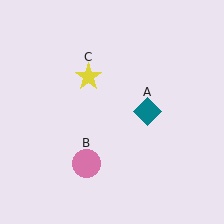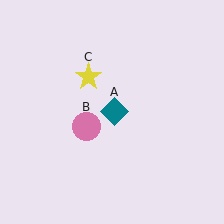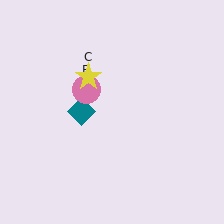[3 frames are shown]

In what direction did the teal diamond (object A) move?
The teal diamond (object A) moved left.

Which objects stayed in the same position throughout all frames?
Yellow star (object C) remained stationary.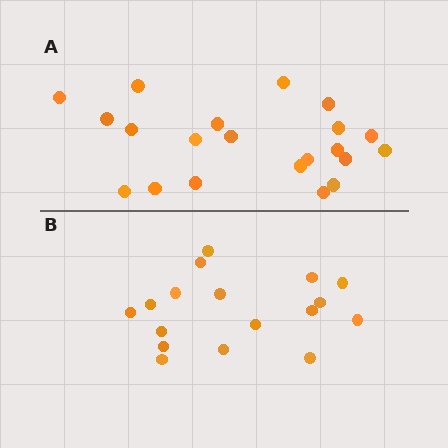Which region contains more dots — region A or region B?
Region A (the top region) has more dots.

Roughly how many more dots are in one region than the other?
Region A has about 4 more dots than region B.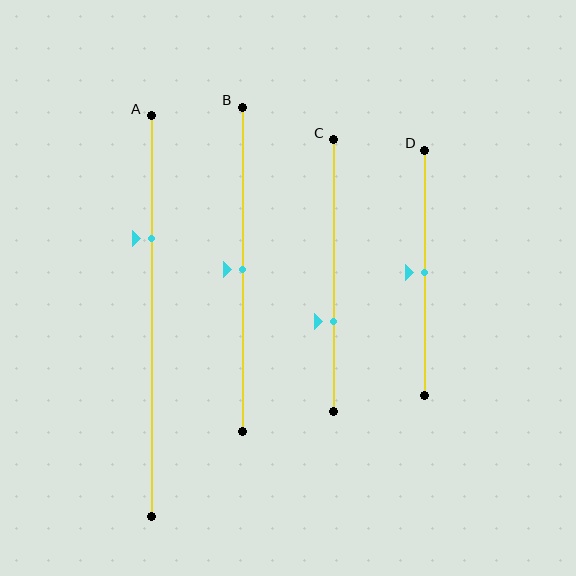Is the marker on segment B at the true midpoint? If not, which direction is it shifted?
Yes, the marker on segment B is at the true midpoint.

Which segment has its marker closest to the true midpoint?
Segment B has its marker closest to the true midpoint.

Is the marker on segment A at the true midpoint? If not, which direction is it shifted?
No, the marker on segment A is shifted upward by about 19% of the segment length.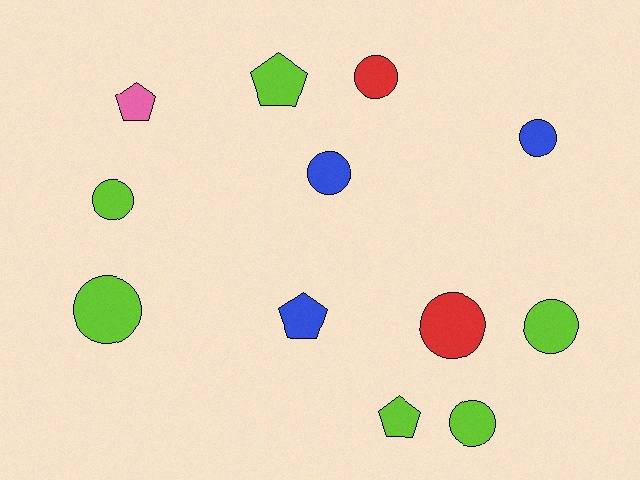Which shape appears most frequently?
Circle, with 8 objects.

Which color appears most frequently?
Lime, with 6 objects.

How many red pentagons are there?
There are no red pentagons.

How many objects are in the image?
There are 12 objects.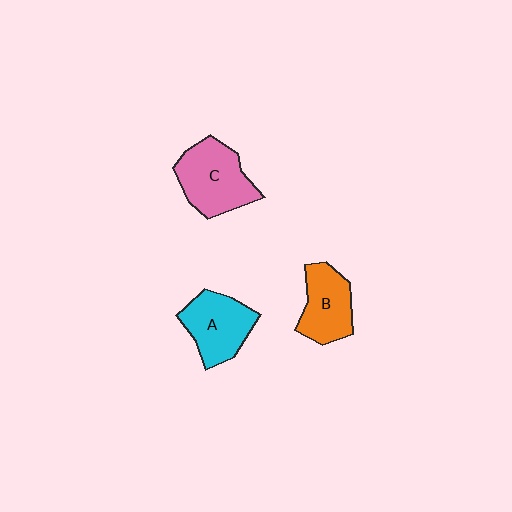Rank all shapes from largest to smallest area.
From largest to smallest: C (pink), A (cyan), B (orange).